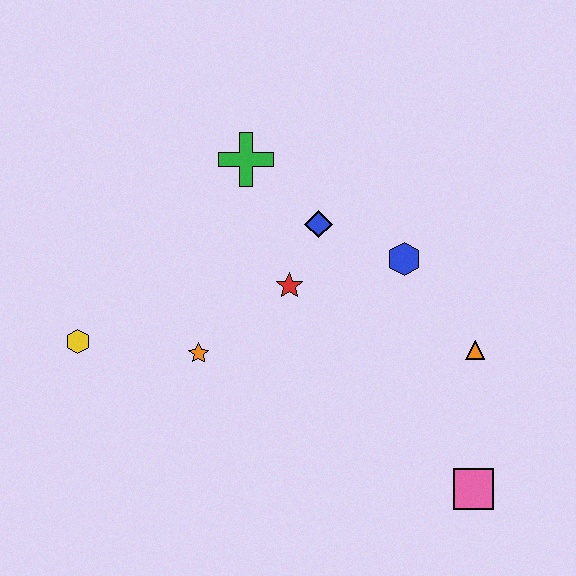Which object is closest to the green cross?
The blue diamond is closest to the green cross.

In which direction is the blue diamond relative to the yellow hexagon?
The blue diamond is to the right of the yellow hexagon.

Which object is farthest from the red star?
The pink square is farthest from the red star.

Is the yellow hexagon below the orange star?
No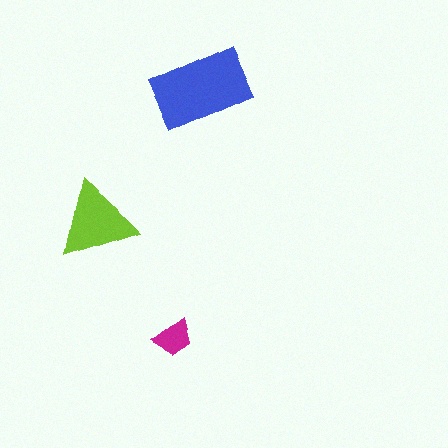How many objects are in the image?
There are 3 objects in the image.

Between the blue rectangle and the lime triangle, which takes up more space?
The blue rectangle.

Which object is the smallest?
The magenta trapezoid.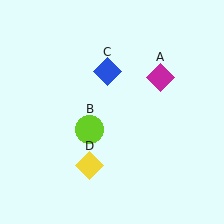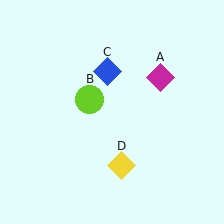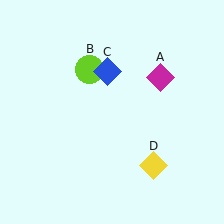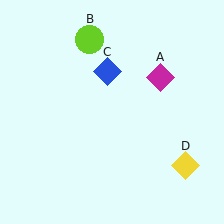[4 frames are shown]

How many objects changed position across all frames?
2 objects changed position: lime circle (object B), yellow diamond (object D).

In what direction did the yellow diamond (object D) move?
The yellow diamond (object D) moved right.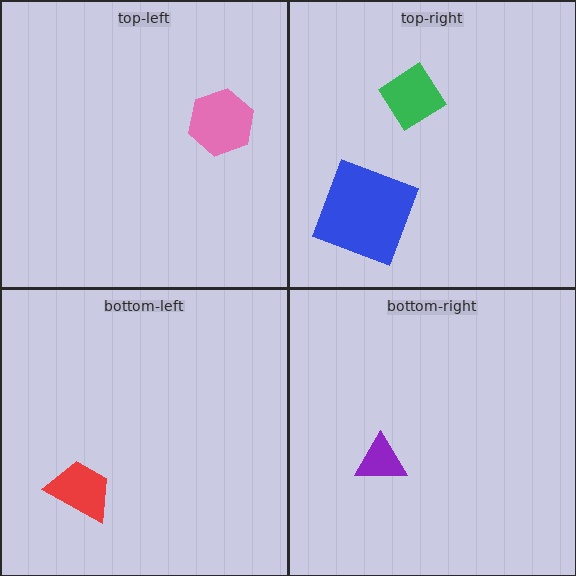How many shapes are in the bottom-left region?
1.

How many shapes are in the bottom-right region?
1.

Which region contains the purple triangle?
The bottom-right region.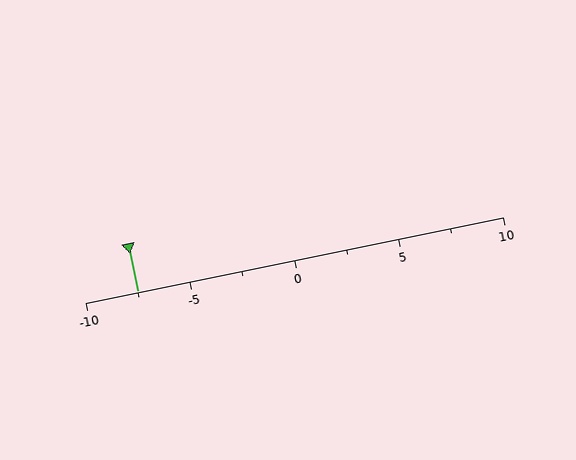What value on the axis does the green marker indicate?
The marker indicates approximately -7.5.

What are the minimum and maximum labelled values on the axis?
The axis runs from -10 to 10.